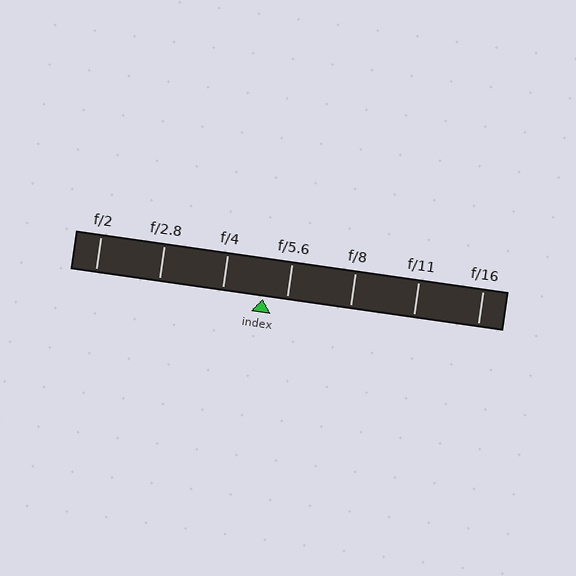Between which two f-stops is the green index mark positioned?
The index mark is between f/4 and f/5.6.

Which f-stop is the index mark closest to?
The index mark is closest to f/5.6.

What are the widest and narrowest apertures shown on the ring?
The widest aperture shown is f/2 and the narrowest is f/16.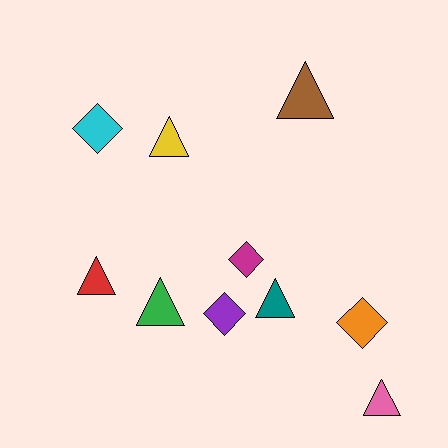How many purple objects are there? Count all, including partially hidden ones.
There is 1 purple object.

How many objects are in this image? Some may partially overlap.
There are 10 objects.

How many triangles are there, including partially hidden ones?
There are 6 triangles.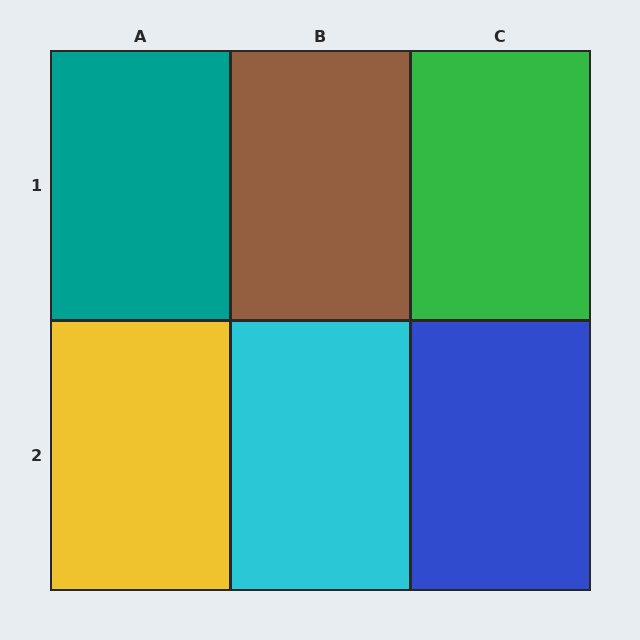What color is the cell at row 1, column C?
Green.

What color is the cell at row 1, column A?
Teal.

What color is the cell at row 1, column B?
Brown.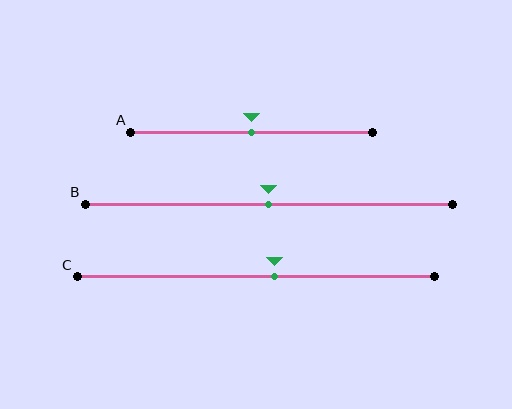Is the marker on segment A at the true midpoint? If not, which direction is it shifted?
Yes, the marker on segment A is at the true midpoint.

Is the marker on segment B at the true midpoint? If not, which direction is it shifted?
Yes, the marker on segment B is at the true midpoint.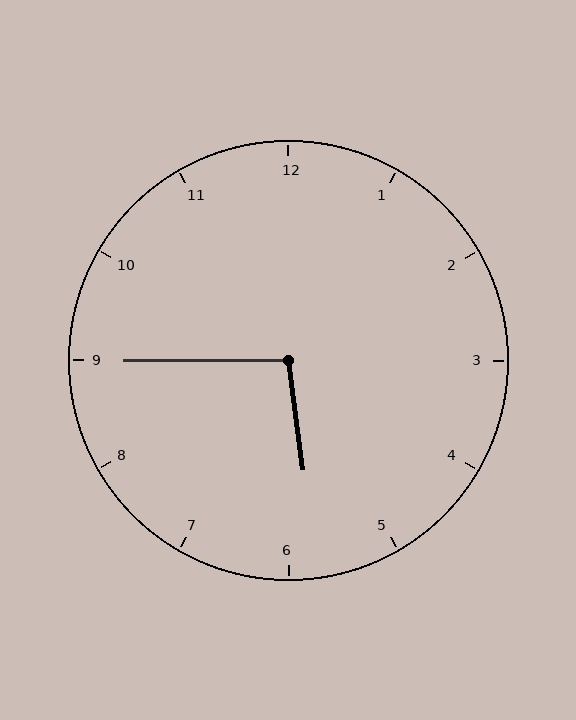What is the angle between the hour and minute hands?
Approximately 98 degrees.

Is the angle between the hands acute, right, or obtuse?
It is obtuse.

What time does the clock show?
5:45.